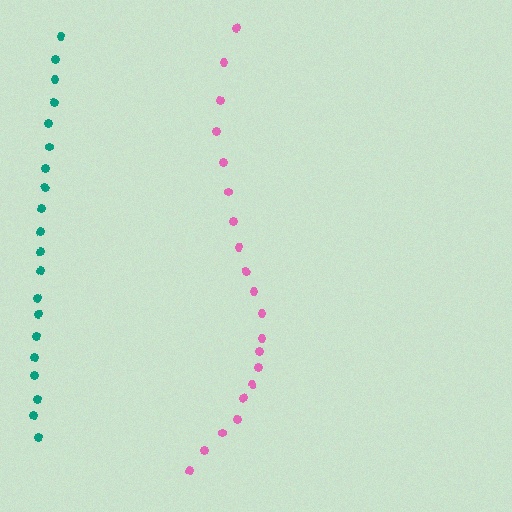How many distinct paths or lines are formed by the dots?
There are 2 distinct paths.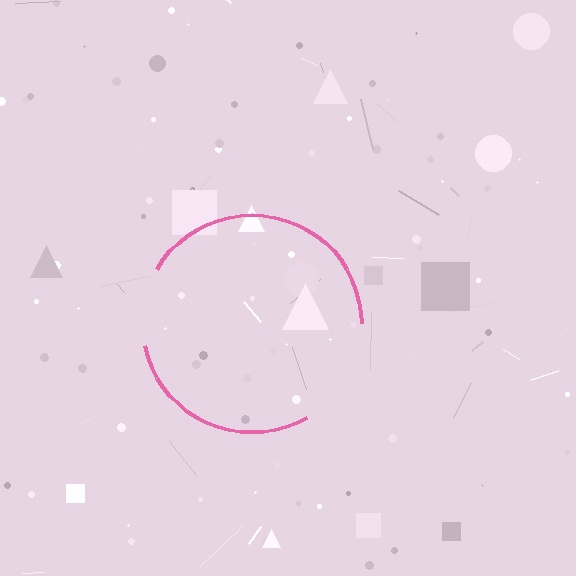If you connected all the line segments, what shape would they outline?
They would outline a circle.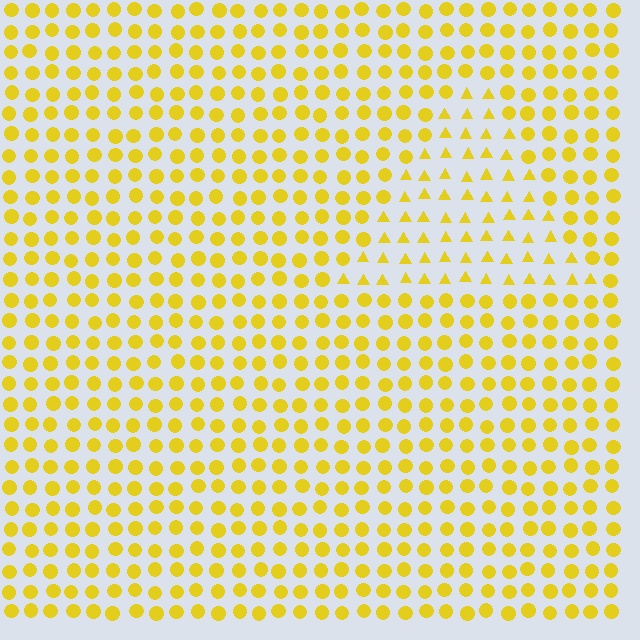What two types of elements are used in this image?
The image uses triangles inside the triangle region and circles outside it.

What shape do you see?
I see a triangle.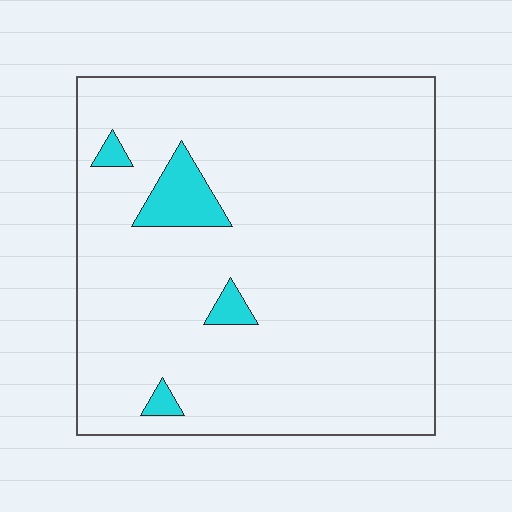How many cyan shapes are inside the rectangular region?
4.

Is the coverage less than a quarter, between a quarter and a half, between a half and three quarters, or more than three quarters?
Less than a quarter.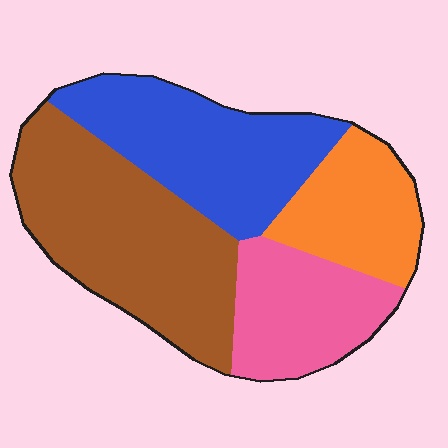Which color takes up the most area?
Brown, at roughly 35%.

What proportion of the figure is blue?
Blue takes up between a sixth and a third of the figure.